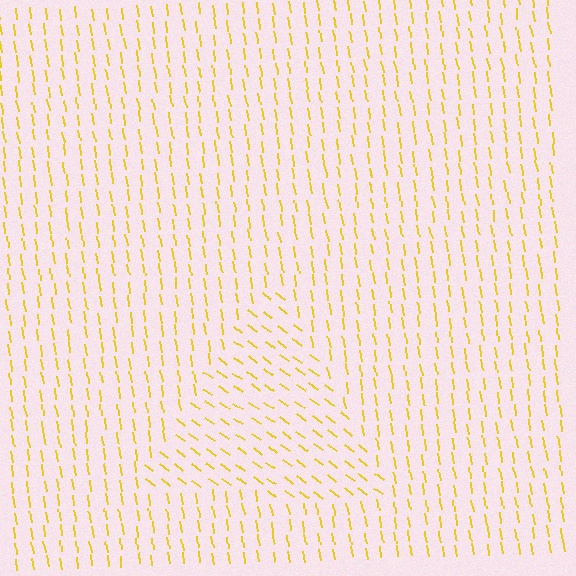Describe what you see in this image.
The image is filled with small yellow line segments. A triangle region in the image has lines oriented differently from the surrounding lines, creating a visible texture boundary.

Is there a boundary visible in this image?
Yes, there is a texture boundary formed by a change in line orientation.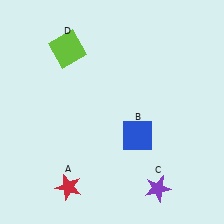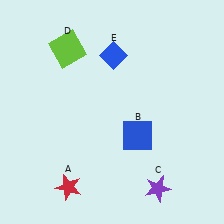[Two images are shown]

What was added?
A blue diamond (E) was added in Image 2.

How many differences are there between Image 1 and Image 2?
There is 1 difference between the two images.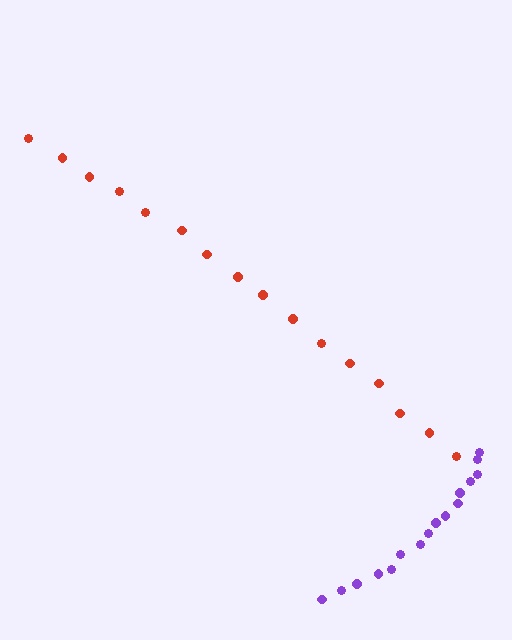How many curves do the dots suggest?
There are 2 distinct paths.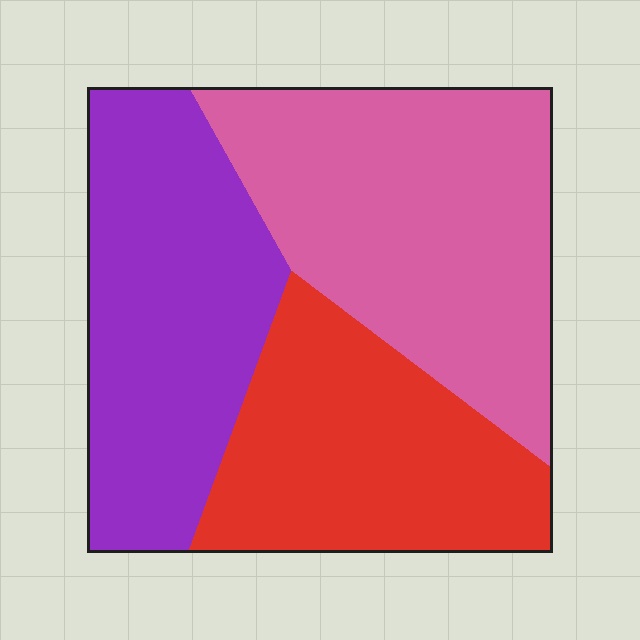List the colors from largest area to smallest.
From largest to smallest: pink, purple, red.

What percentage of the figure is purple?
Purple takes up about one third (1/3) of the figure.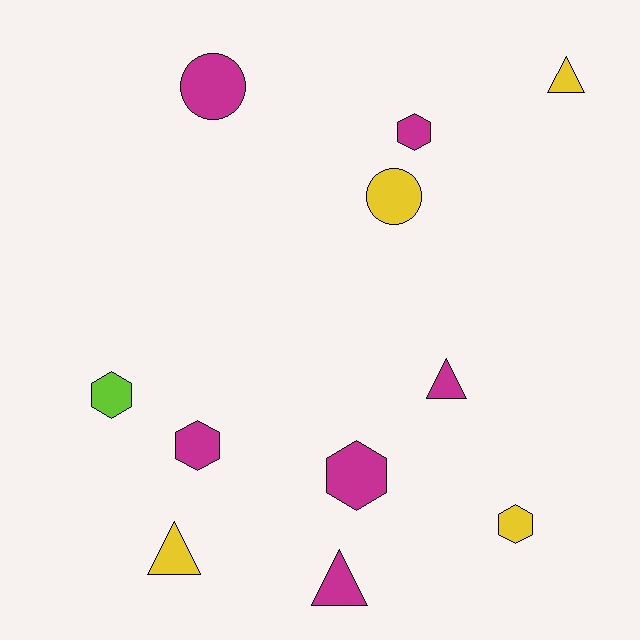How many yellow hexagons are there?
There is 1 yellow hexagon.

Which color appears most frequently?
Magenta, with 6 objects.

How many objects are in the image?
There are 11 objects.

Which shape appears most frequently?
Hexagon, with 5 objects.